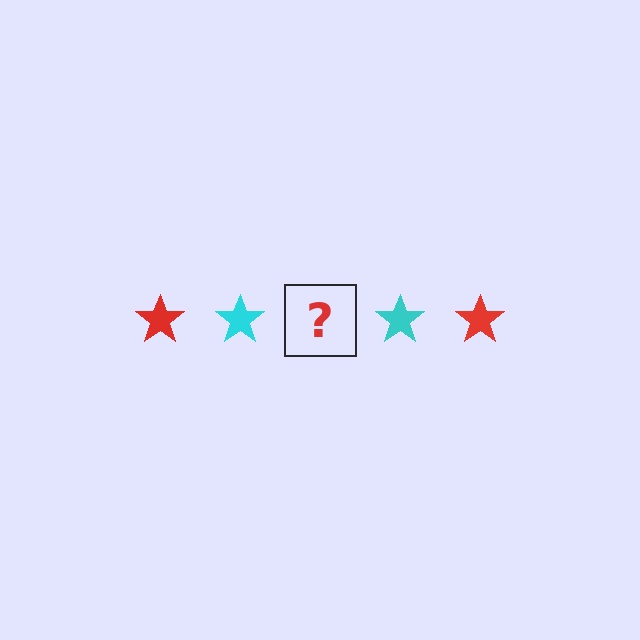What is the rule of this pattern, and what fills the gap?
The rule is that the pattern cycles through red, cyan stars. The gap should be filled with a red star.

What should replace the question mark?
The question mark should be replaced with a red star.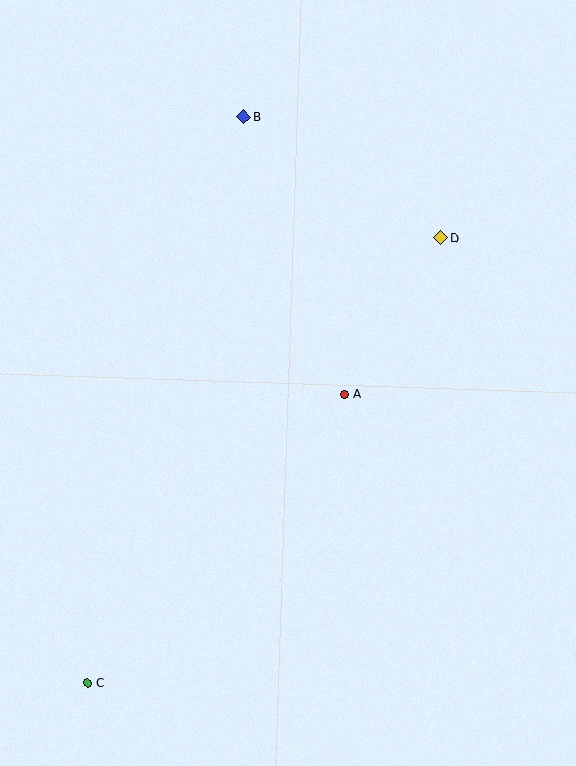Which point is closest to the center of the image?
Point A at (344, 394) is closest to the center.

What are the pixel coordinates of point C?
Point C is at (87, 683).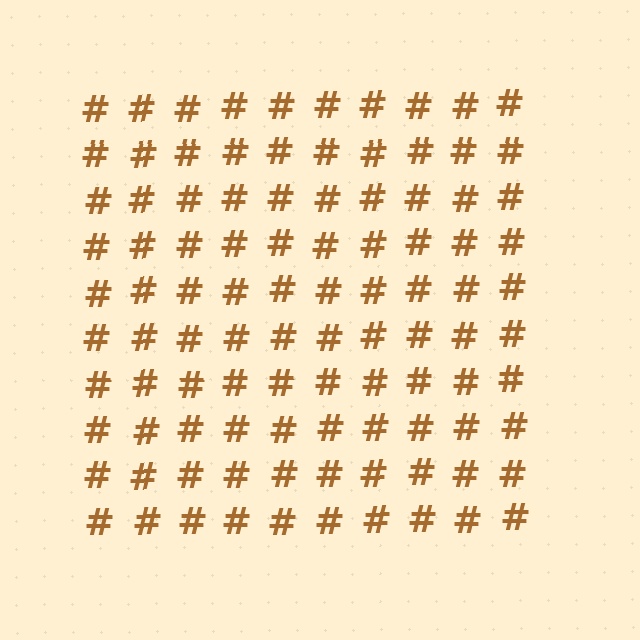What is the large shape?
The large shape is a square.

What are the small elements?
The small elements are hash symbols.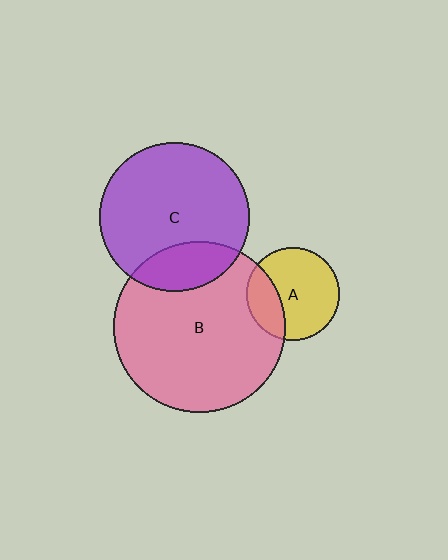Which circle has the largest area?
Circle B (pink).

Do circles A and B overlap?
Yes.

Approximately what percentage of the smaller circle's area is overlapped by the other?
Approximately 25%.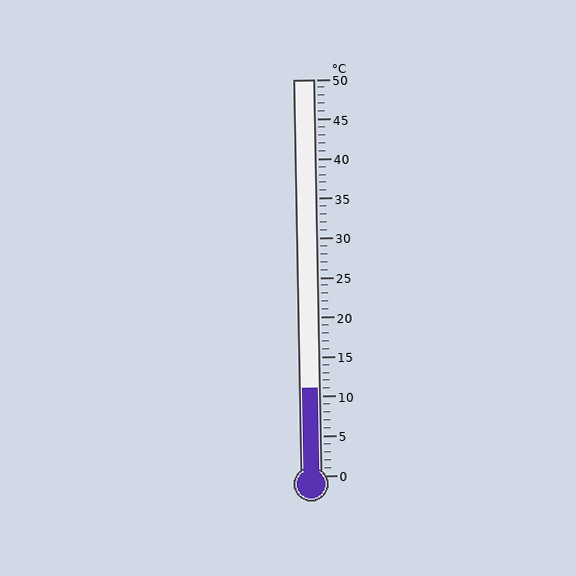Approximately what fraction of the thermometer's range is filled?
The thermometer is filled to approximately 20% of its range.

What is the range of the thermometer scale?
The thermometer scale ranges from 0°C to 50°C.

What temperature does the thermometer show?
The thermometer shows approximately 11°C.